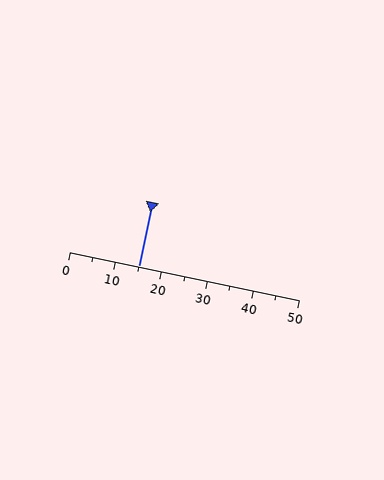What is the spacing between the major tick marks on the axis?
The major ticks are spaced 10 apart.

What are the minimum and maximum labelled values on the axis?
The axis runs from 0 to 50.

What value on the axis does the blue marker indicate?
The marker indicates approximately 15.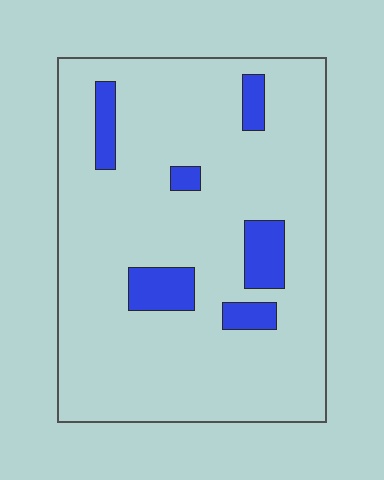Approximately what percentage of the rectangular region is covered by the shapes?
Approximately 10%.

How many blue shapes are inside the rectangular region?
6.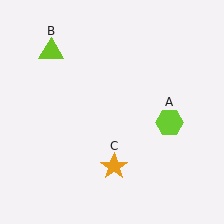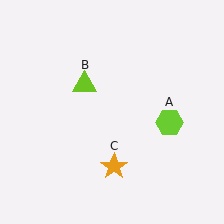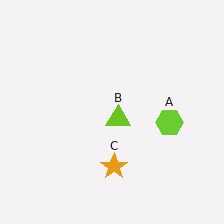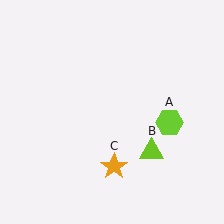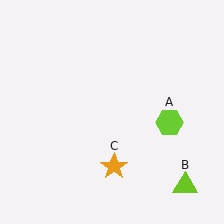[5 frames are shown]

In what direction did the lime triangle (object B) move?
The lime triangle (object B) moved down and to the right.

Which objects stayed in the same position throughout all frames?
Lime hexagon (object A) and orange star (object C) remained stationary.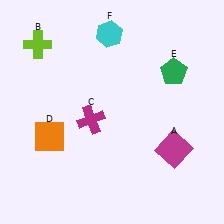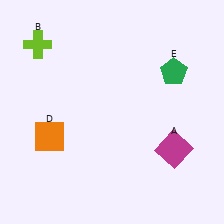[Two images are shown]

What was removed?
The cyan hexagon (F), the magenta cross (C) were removed in Image 2.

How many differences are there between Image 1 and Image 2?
There are 2 differences between the two images.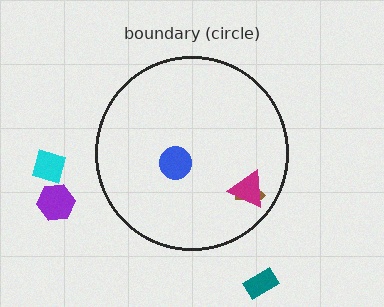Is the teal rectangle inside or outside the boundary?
Outside.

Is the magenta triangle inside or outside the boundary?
Inside.